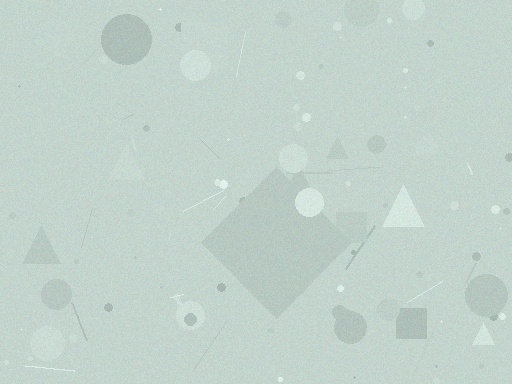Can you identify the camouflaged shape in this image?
The camouflaged shape is a diamond.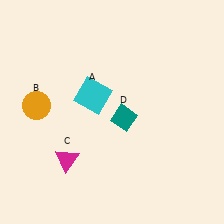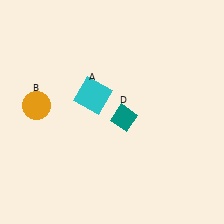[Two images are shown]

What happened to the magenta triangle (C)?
The magenta triangle (C) was removed in Image 2. It was in the bottom-left area of Image 1.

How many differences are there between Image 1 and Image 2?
There is 1 difference between the two images.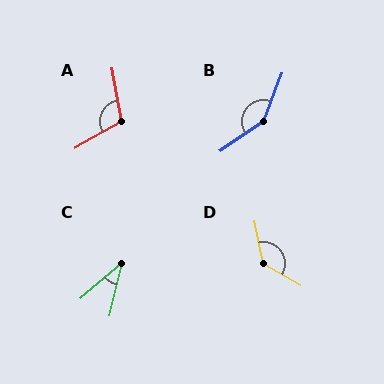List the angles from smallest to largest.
C (36°), A (110°), D (132°), B (145°).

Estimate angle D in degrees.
Approximately 132 degrees.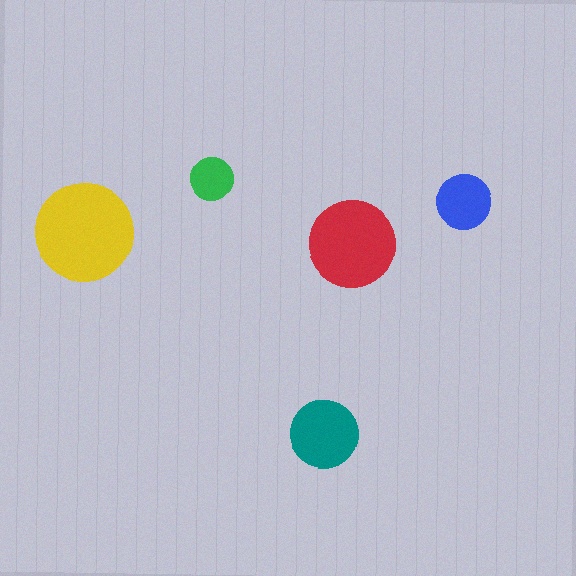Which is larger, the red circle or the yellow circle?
The yellow one.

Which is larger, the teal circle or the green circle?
The teal one.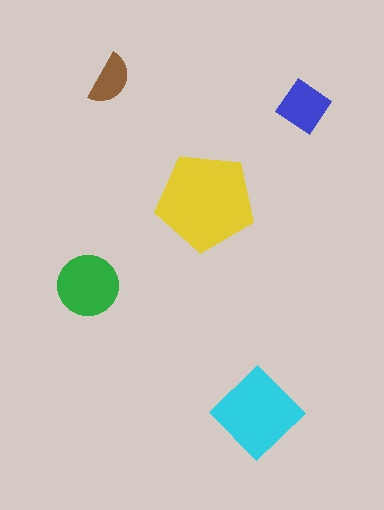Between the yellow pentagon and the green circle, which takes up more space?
The yellow pentagon.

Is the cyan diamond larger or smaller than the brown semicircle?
Larger.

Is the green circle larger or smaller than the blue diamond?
Larger.